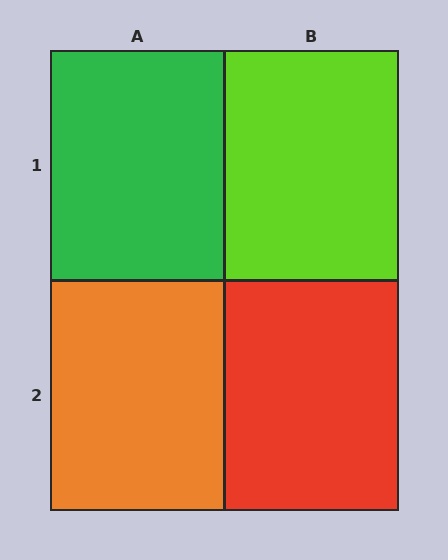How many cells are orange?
1 cell is orange.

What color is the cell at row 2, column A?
Orange.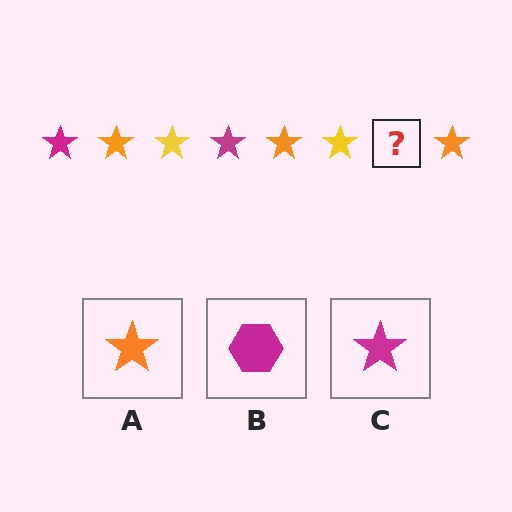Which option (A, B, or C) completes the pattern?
C.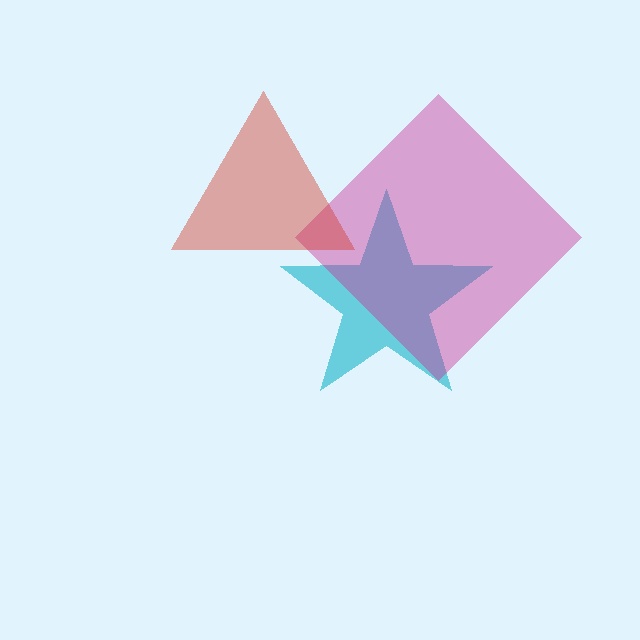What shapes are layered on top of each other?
The layered shapes are: a cyan star, a magenta diamond, a red triangle.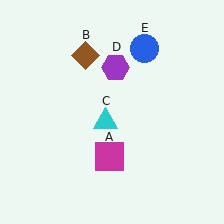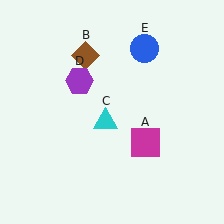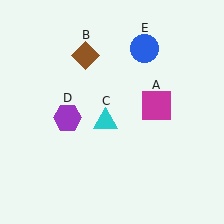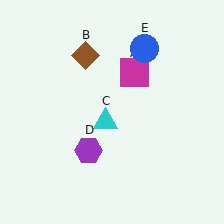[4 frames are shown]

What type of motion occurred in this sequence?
The magenta square (object A), purple hexagon (object D) rotated counterclockwise around the center of the scene.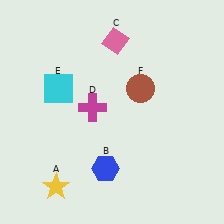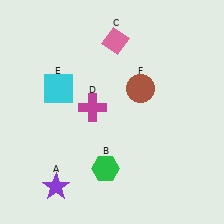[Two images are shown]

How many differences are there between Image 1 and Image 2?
There are 2 differences between the two images.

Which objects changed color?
A changed from yellow to purple. B changed from blue to green.